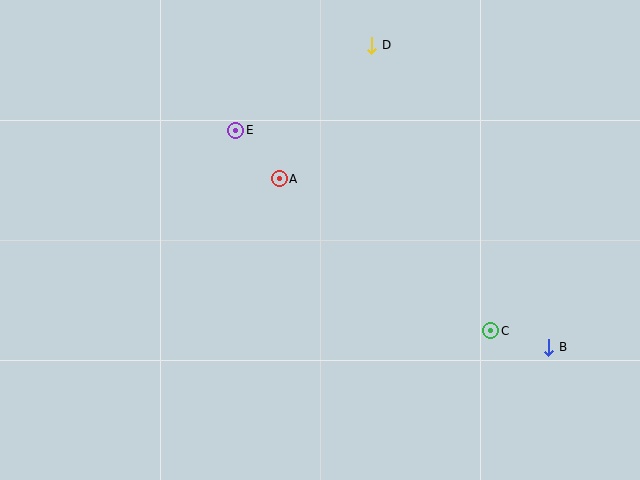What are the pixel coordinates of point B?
Point B is at (549, 347).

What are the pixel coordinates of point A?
Point A is at (279, 179).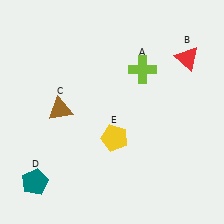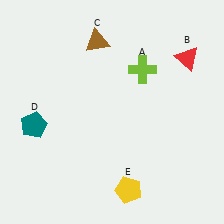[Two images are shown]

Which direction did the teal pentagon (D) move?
The teal pentagon (D) moved up.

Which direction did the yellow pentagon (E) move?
The yellow pentagon (E) moved down.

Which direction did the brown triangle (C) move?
The brown triangle (C) moved up.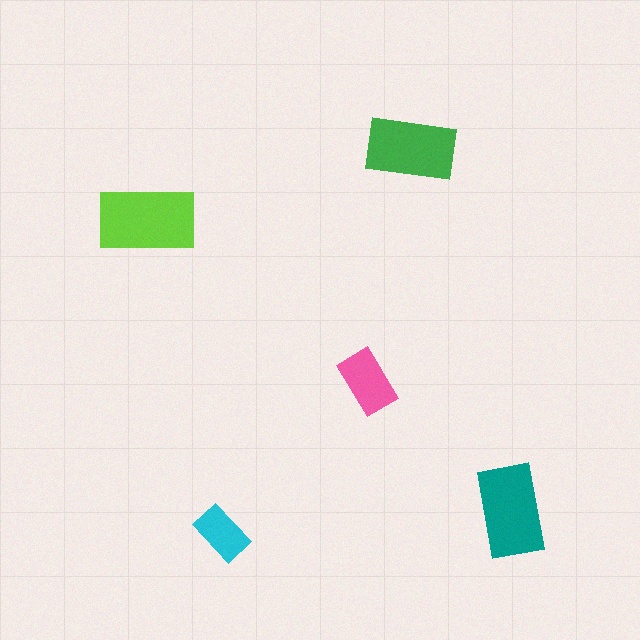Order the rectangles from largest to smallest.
the lime one, the teal one, the green one, the pink one, the cyan one.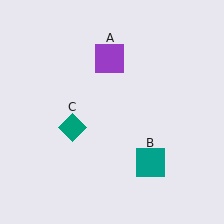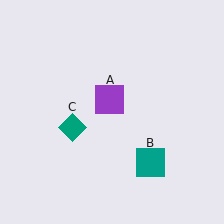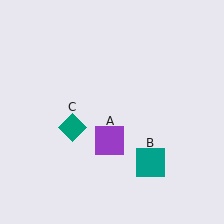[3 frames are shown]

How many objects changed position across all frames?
1 object changed position: purple square (object A).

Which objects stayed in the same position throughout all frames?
Teal square (object B) and teal diamond (object C) remained stationary.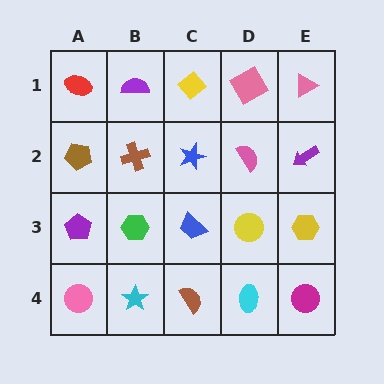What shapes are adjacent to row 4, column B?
A green hexagon (row 3, column B), a pink circle (row 4, column A), a brown semicircle (row 4, column C).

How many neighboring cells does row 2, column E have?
3.